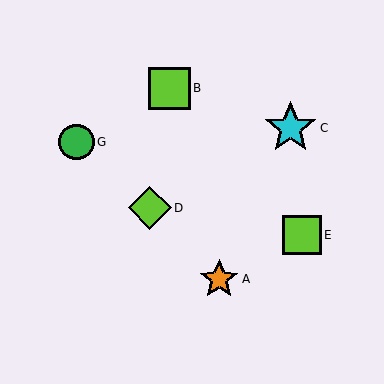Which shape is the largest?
The cyan star (labeled C) is the largest.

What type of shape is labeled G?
Shape G is a green circle.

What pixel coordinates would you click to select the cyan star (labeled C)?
Click at (291, 128) to select the cyan star C.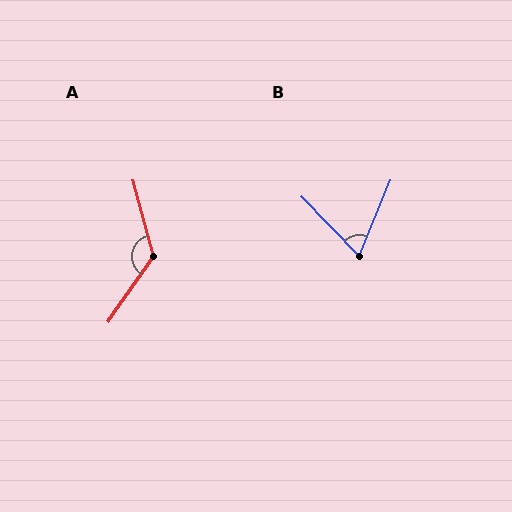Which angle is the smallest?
B, at approximately 66 degrees.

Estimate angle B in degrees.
Approximately 66 degrees.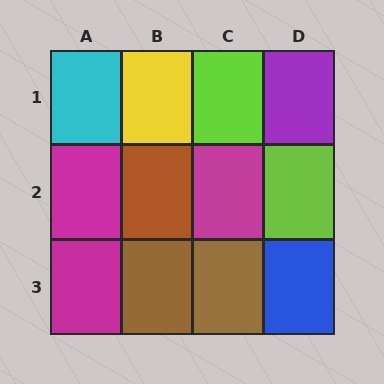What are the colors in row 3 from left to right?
Magenta, brown, brown, blue.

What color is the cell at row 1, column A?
Cyan.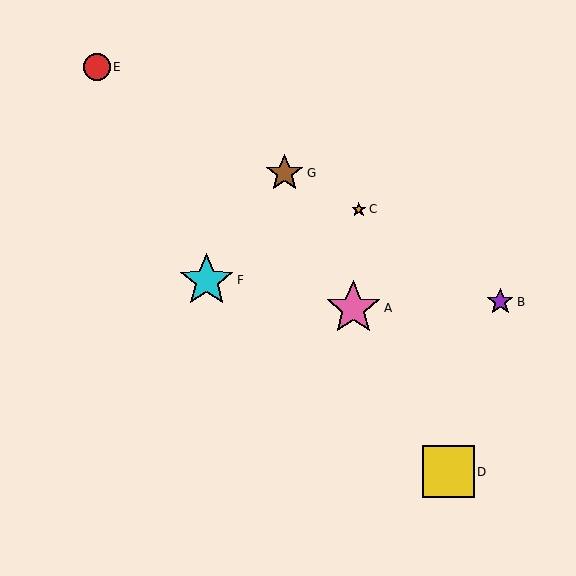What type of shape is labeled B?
Shape B is a purple star.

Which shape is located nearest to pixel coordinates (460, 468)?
The yellow square (labeled D) at (448, 472) is nearest to that location.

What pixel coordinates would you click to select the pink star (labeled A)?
Click at (353, 308) to select the pink star A.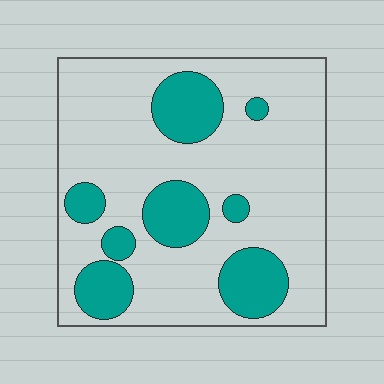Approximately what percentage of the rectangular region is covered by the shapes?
Approximately 25%.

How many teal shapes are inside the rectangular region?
8.